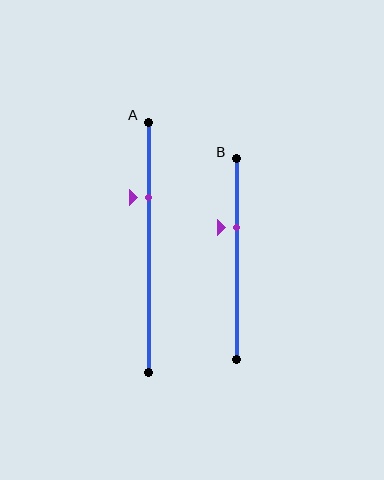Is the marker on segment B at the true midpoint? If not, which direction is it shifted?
No, the marker on segment B is shifted upward by about 16% of the segment length.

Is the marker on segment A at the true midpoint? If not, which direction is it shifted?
No, the marker on segment A is shifted upward by about 20% of the segment length.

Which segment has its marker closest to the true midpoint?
Segment B has its marker closest to the true midpoint.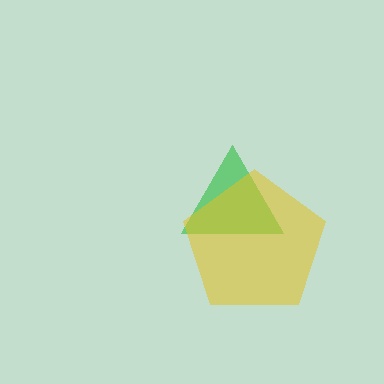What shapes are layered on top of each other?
The layered shapes are: a green triangle, a yellow pentagon.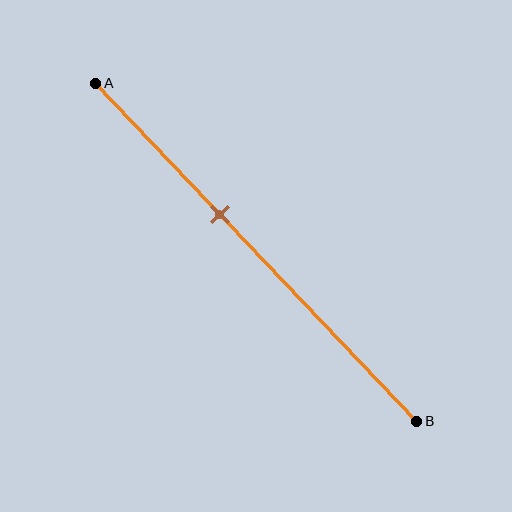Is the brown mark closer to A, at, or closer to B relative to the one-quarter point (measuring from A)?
The brown mark is closer to point B than the one-quarter point of segment AB.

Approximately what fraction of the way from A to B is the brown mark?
The brown mark is approximately 40% of the way from A to B.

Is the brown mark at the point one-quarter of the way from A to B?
No, the mark is at about 40% from A, not at the 25% one-quarter point.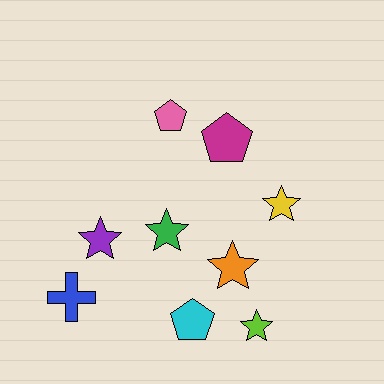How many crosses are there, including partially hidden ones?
There is 1 cross.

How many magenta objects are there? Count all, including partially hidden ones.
There is 1 magenta object.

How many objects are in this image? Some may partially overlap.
There are 9 objects.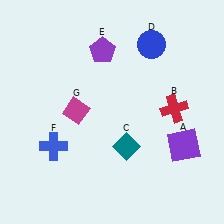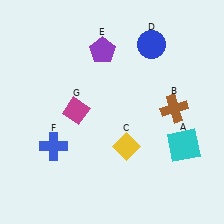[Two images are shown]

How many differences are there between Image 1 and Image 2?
There are 3 differences between the two images.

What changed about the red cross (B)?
In Image 1, B is red. In Image 2, it changed to brown.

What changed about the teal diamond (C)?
In Image 1, C is teal. In Image 2, it changed to yellow.